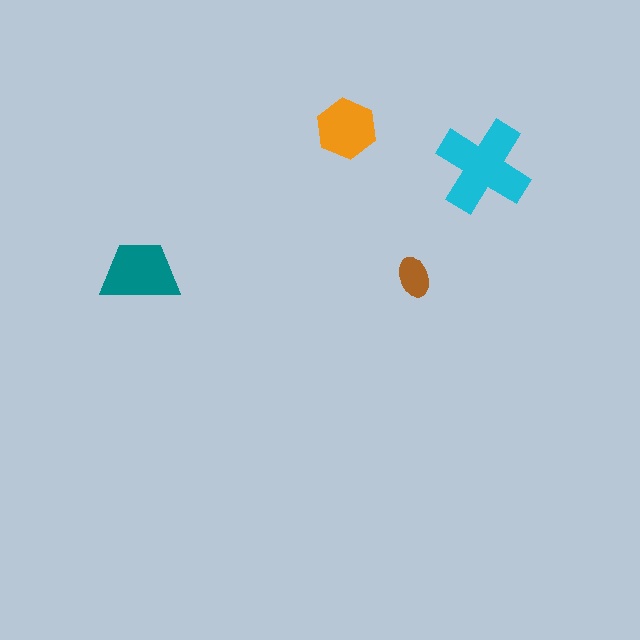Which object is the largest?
The cyan cross.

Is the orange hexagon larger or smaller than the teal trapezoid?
Smaller.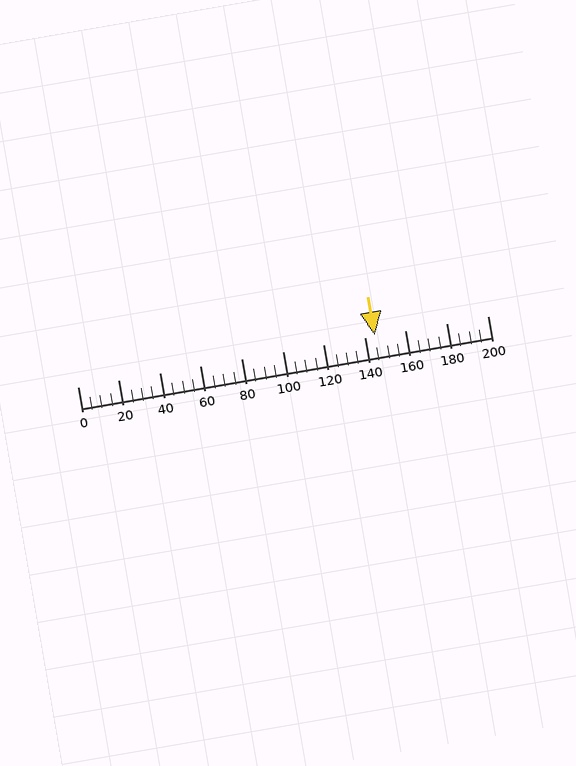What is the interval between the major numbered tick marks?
The major tick marks are spaced 20 units apart.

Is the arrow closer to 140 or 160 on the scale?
The arrow is closer to 140.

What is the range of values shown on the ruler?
The ruler shows values from 0 to 200.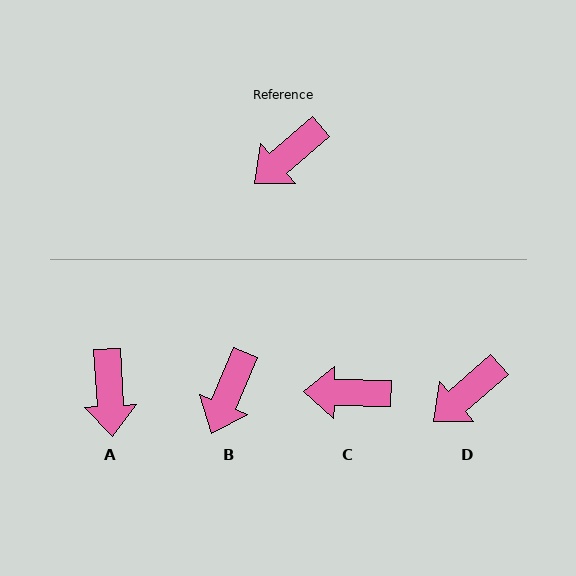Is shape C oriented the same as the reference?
No, it is off by about 42 degrees.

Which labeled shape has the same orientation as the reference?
D.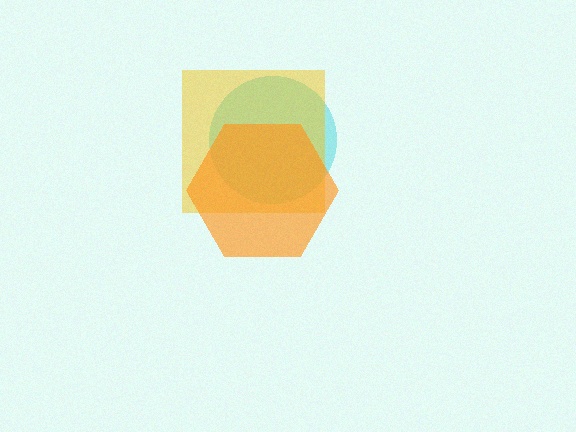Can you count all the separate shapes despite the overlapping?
Yes, there are 3 separate shapes.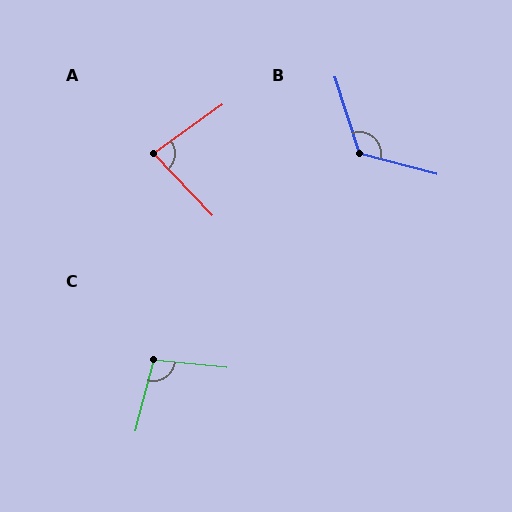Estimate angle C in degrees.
Approximately 99 degrees.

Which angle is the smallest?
A, at approximately 82 degrees.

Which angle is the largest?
B, at approximately 123 degrees.